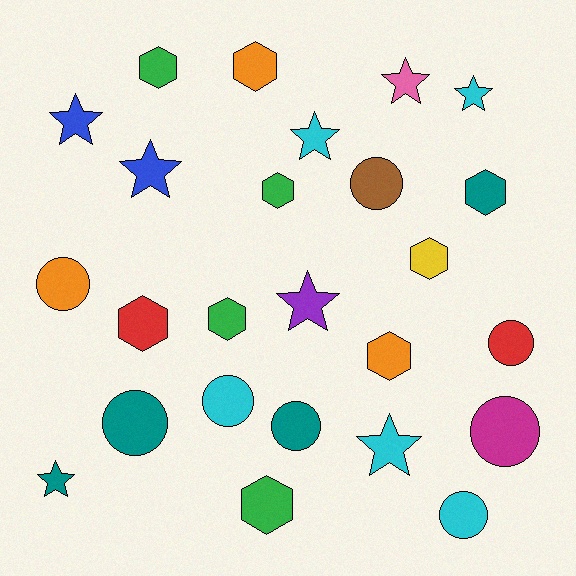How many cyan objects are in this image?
There are 5 cyan objects.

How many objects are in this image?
There are 25 objects.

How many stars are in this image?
There are 8 stars.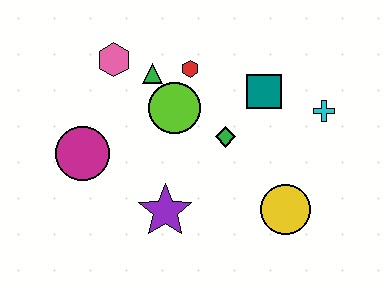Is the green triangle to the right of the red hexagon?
No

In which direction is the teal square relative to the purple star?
The teal square is above the purple star.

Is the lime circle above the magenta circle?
Yes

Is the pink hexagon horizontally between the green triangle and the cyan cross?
No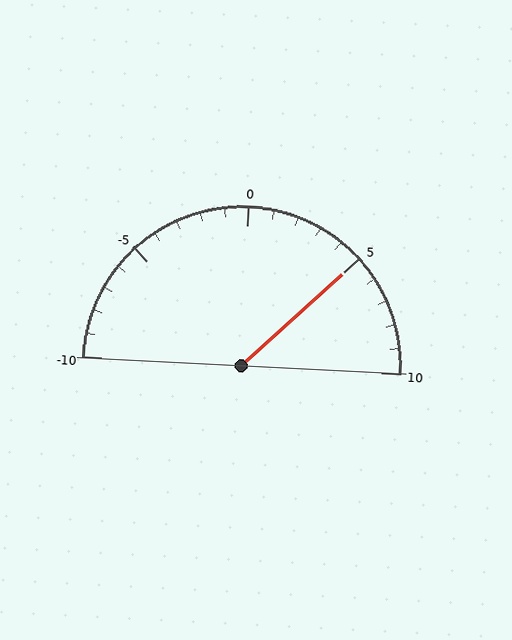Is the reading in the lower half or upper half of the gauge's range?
The reading is in the upper half of the range (-10 to 10).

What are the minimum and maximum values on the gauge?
The gauge ranges from -10 to 10.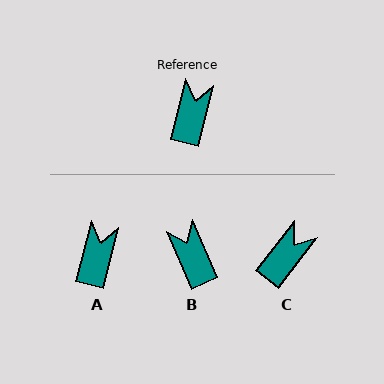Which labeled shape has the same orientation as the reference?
A.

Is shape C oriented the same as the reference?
No, it is off by about 24 degrees.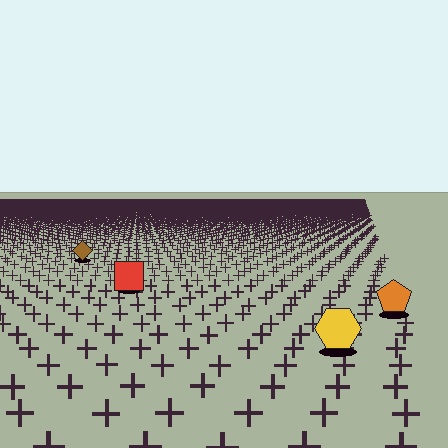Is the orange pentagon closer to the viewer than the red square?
Yes. The orange pentagon is closer — you can tell from the texture gradient: the ground texture is coarser near it.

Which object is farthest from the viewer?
The brown diamond is farthest from the viewer. It appears smaller and the ground texture around it is denser.